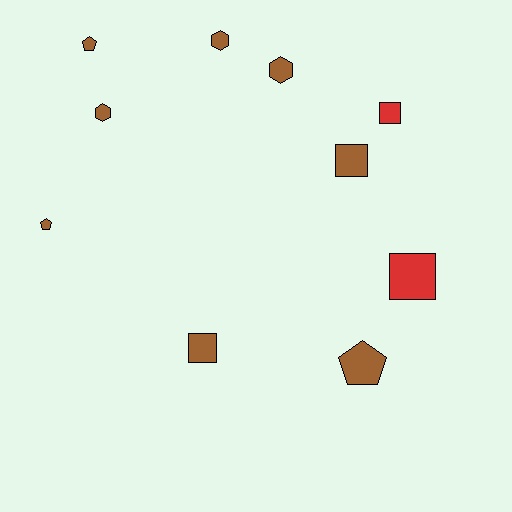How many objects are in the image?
There are 10 objects.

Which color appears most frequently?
Brown, with 8 objects.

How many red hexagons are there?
There are no red hexagons.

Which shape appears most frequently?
Square, with 4 objects.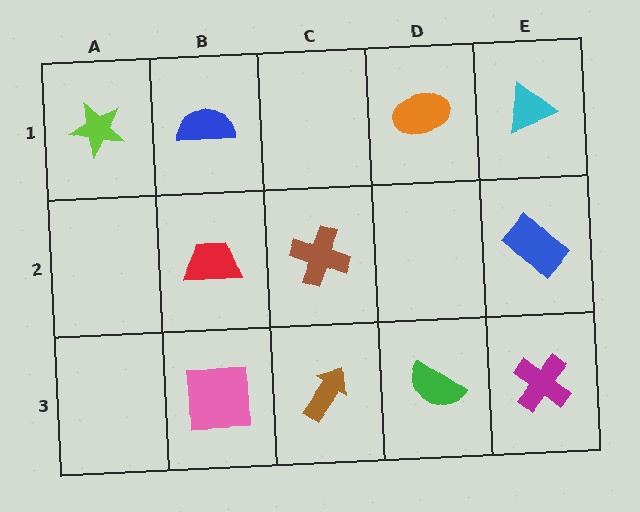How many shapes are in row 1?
4 shapes.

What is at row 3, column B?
A pink square.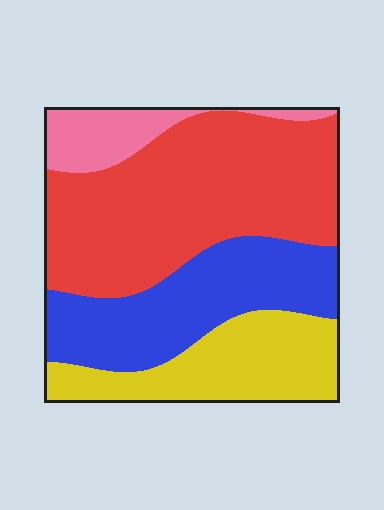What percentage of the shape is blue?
Blue covers about 25% of the shape.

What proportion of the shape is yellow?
Yellow takes up between a sixth and a third of the shape.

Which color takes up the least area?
Pink, at roughly 10%.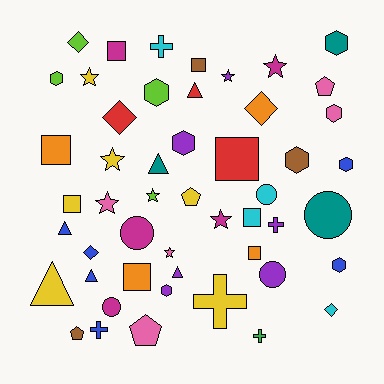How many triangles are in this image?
There are 6 triangles.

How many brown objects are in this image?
There are 3 brown objects.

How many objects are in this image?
There are 50 objects.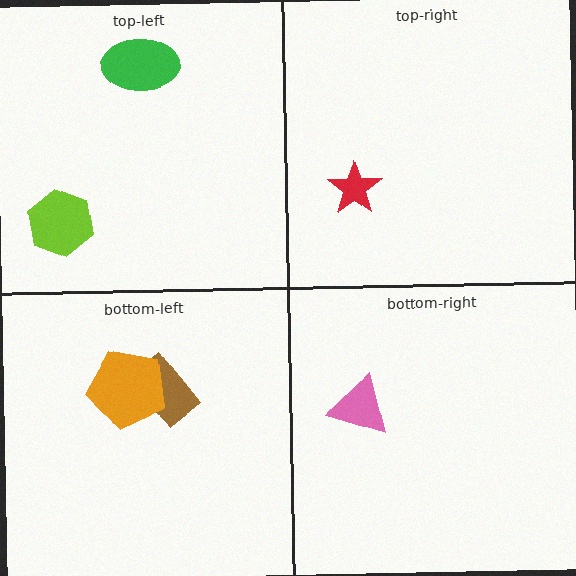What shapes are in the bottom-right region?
The pink triangle.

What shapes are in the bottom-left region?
The brown rectangle, the orange pentagon.